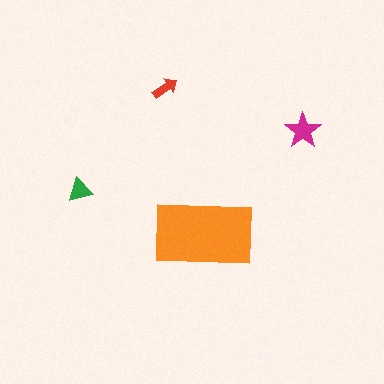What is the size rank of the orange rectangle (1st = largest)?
1st.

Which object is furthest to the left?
The green triangle is leftmost.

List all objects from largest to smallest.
The orange rectangle, the magenta star, the green triangle, the red arrow.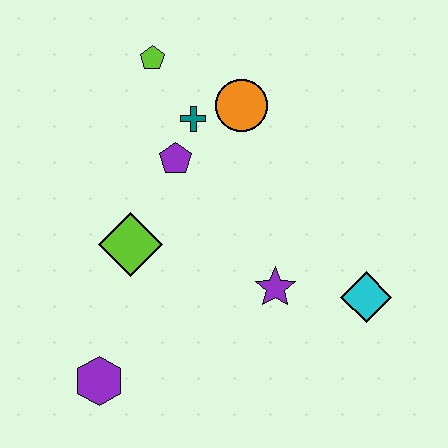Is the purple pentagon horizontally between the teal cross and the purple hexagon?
Yes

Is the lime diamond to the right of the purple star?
No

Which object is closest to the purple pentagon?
The teal cross is closest to the purple pentagon.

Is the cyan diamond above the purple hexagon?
Yes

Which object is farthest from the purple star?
The lime pentagon is farthest from the purple star.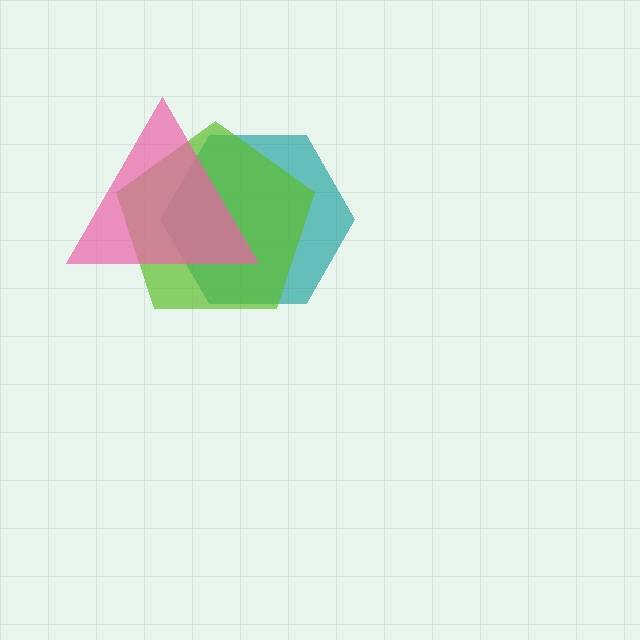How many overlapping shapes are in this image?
There are 3 overlapping shapes in the image.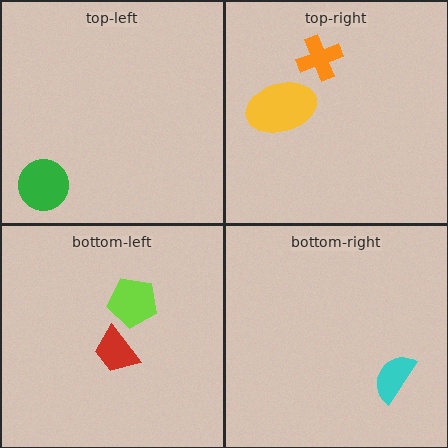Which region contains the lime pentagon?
The bottom-left region.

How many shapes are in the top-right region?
2.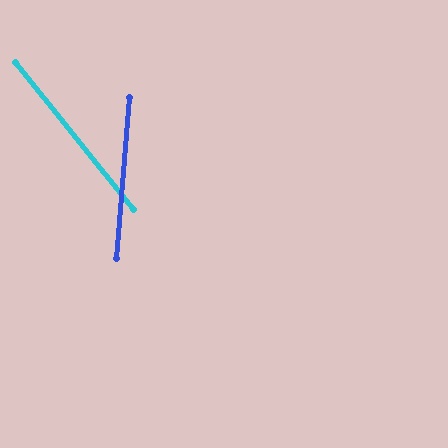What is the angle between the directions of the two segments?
Approximately 43 degrees.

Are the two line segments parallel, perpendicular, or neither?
Neither parallel nor perpendicular — they differ by about 43°.